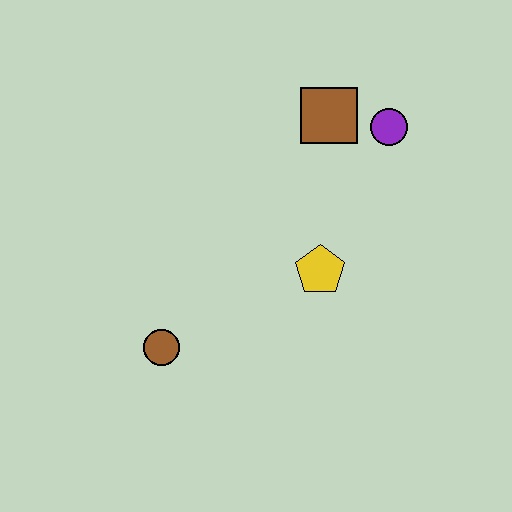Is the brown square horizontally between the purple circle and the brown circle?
Yes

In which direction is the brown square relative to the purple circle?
The brown square is to the left of the purple circle.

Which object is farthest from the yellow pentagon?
The brown circle is farthest from the yellow pentagon.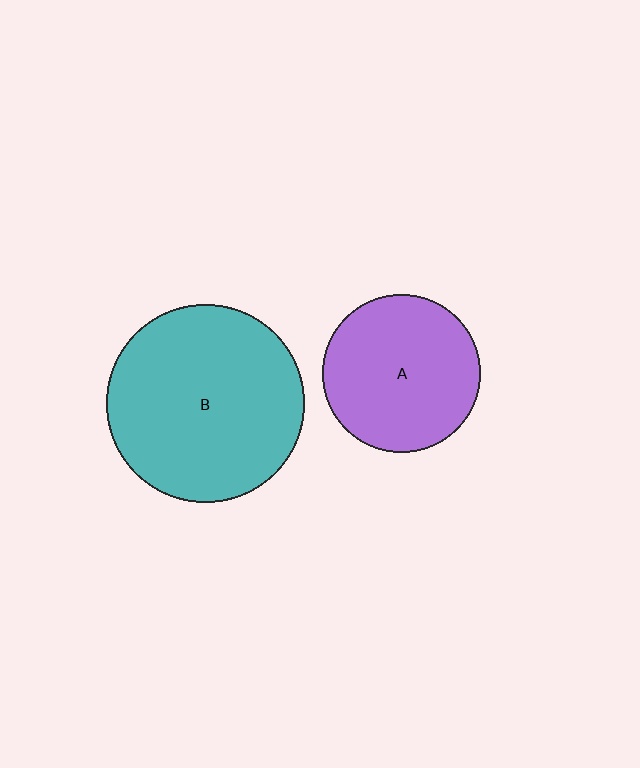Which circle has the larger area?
Circle B (teal).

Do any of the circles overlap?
No, none of the circles overlap.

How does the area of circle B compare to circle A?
Approximately 1.6 times.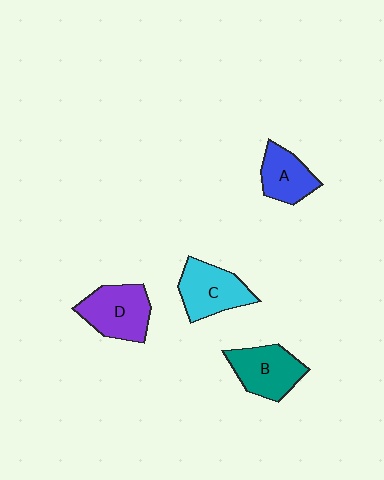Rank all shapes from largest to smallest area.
From largest to smallest: D (purple), C (cyan), B (teal), A (blue).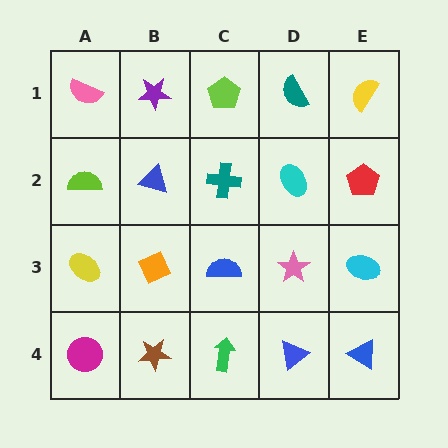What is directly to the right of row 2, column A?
A blue triangle.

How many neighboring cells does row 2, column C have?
4.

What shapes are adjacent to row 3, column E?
A red pentagon (row 2, column E), a blue triangle (row 4, column E), a pink star (row 3, column D).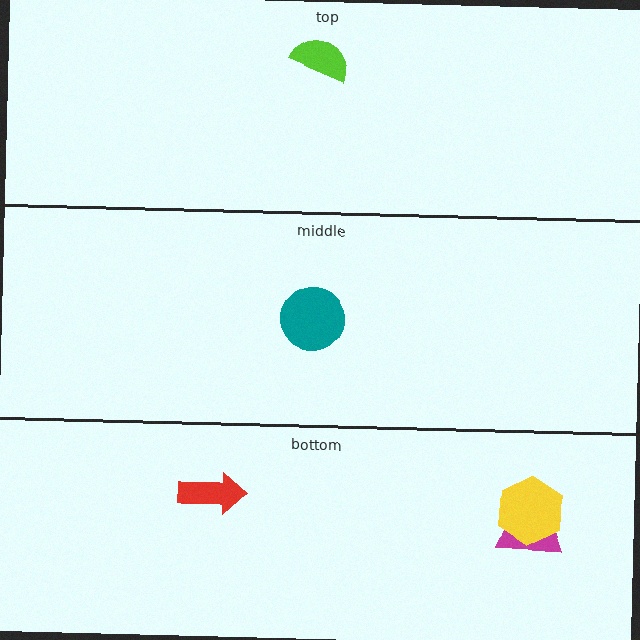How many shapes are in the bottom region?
3.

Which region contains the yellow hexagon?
The bottom region.